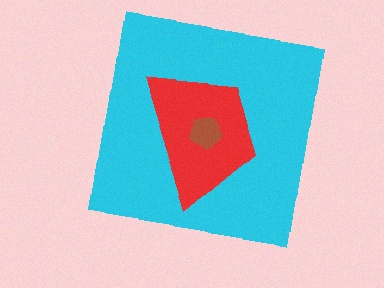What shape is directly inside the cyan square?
The red trapezoid.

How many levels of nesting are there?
3.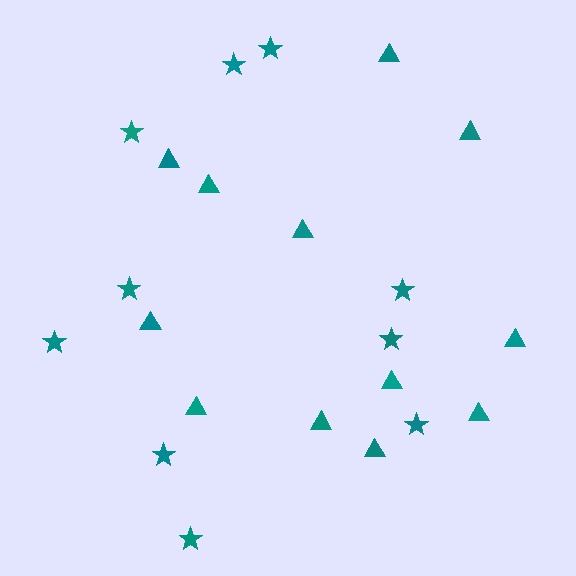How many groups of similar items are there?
There are 2 groups: one group of stars (10) and one group of triangles (12).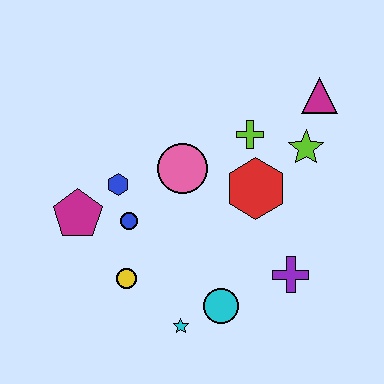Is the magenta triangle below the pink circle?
No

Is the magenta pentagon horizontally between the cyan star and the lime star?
No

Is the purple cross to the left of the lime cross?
No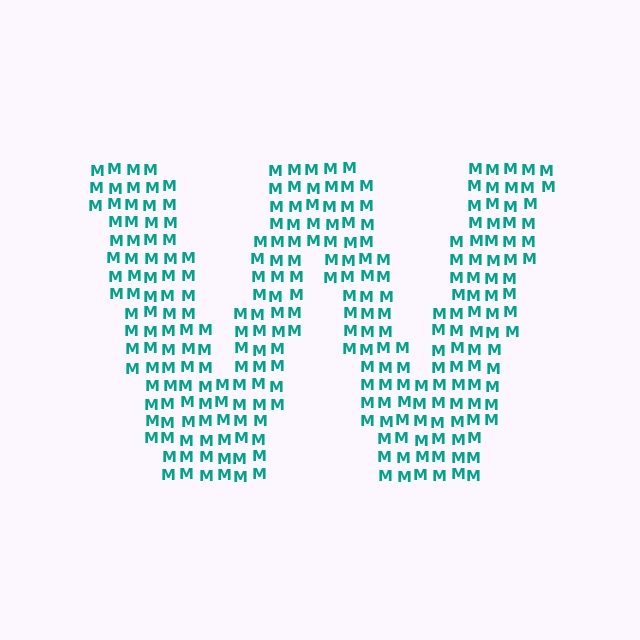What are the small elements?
The small elements are letter M's.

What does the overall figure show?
The overall figure shows the letter W.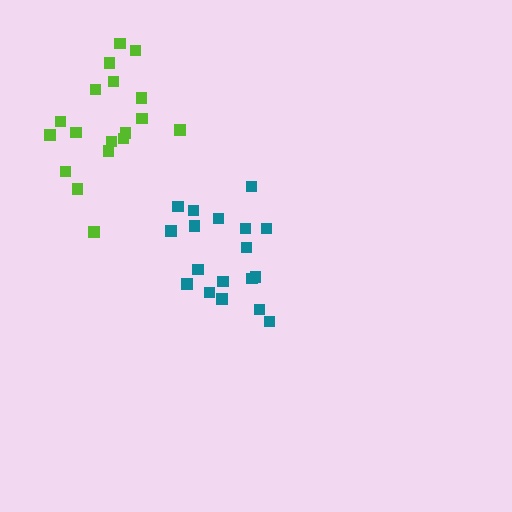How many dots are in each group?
Group 1: 18 dots, Group 2: 18 dots (36 total).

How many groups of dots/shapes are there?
There are 2 groups.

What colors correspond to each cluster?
The clusters are colored: teal, lime.